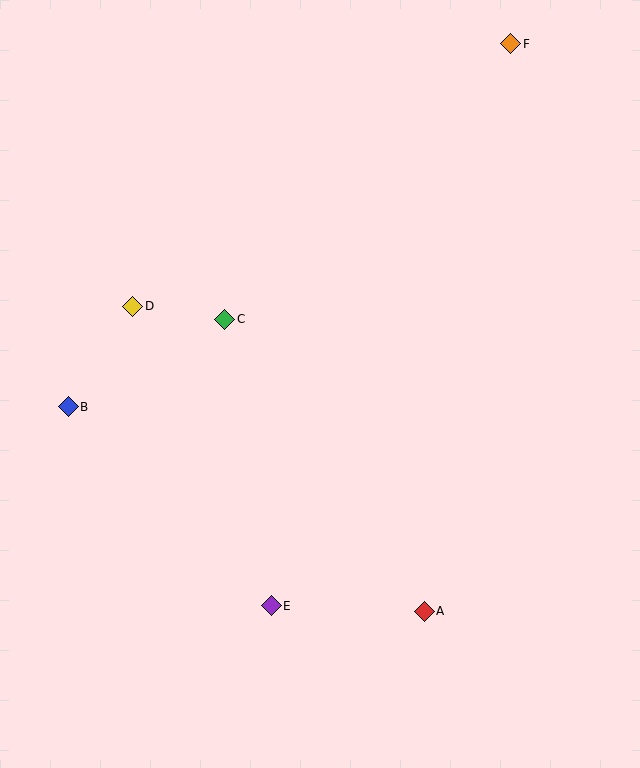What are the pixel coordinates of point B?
Point B is at (68, 407).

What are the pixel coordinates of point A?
Point A is at (424, 611).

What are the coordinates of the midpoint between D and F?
The midpoint between D and F is at (322, 175).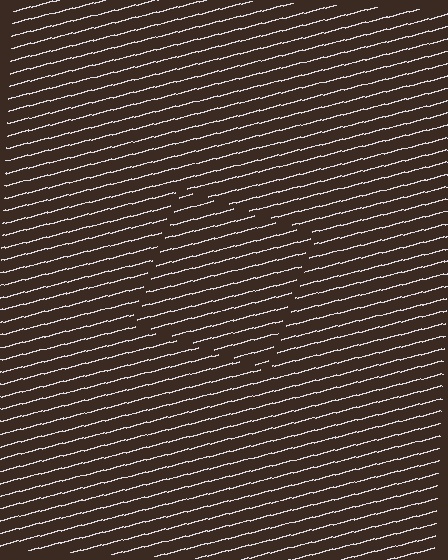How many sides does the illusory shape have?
4 sides — the line-ends trace a square.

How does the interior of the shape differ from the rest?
The interior of the shape contains the same grating, shifted by half a period — the contour is defined by the phase discontinuity where line-ends from the inner and outer gratings abut.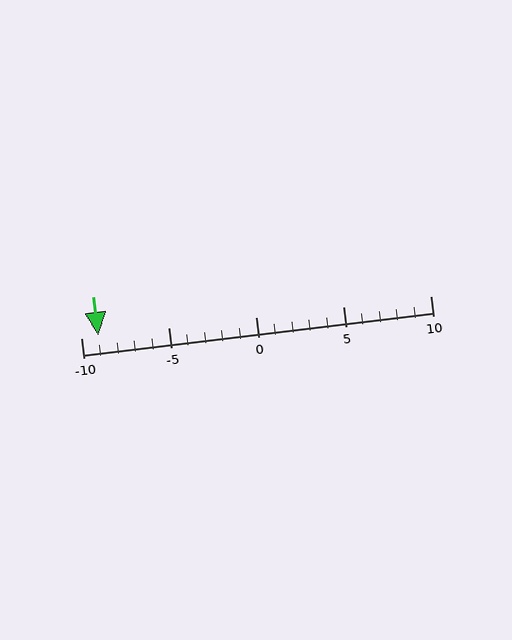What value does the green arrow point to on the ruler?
The green arrow points to approximately -9.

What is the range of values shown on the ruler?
The ruler shows values from -10 to 10.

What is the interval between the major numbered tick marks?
The major tick marks are spaced 5 units apart.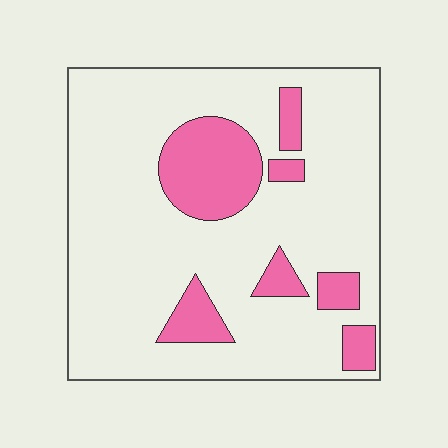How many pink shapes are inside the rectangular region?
7.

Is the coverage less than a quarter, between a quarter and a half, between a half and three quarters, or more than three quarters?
Less than a quarter.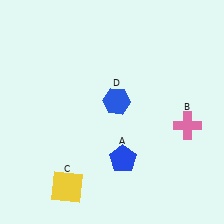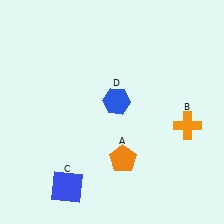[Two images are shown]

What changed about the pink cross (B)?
In Image 1, B is pink. In Image 2, it changed to orange.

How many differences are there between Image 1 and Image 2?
There are 3 differences between the two images.